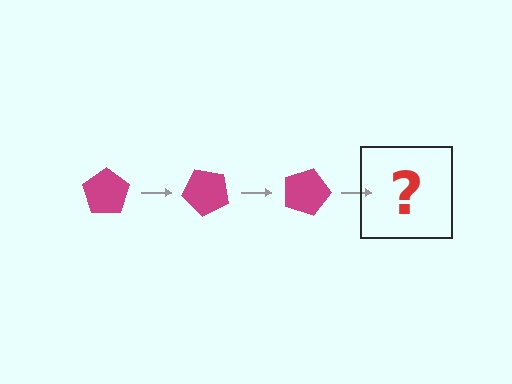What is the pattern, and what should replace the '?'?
The pattern is that the pentagon rotates 45 degrees each step. The '?' should be a magenta pentagon rotated 135 degrees.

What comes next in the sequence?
The next element should be a magenta pentagon rotated 135 degrees.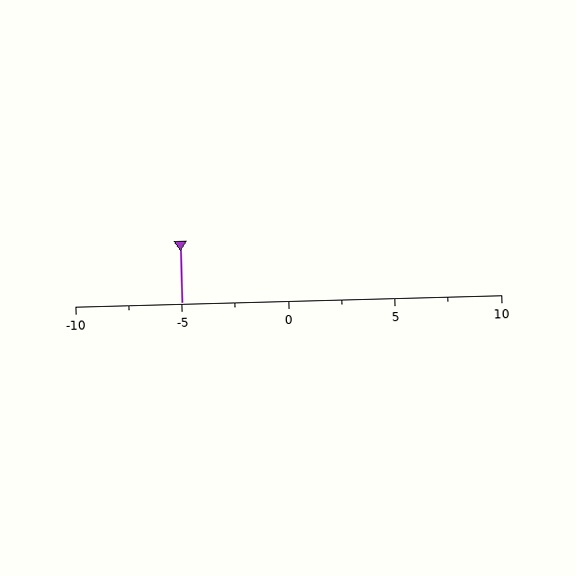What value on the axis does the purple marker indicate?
The marker indicates approximately -5.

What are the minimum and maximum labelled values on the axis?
The axis runs from -10 to 10.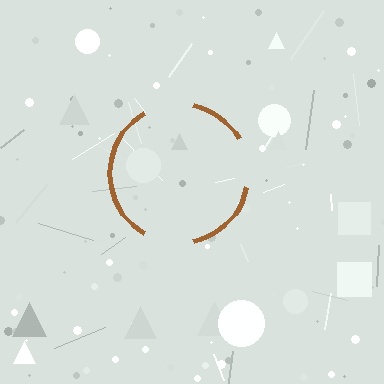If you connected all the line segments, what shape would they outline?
They would outline a circle.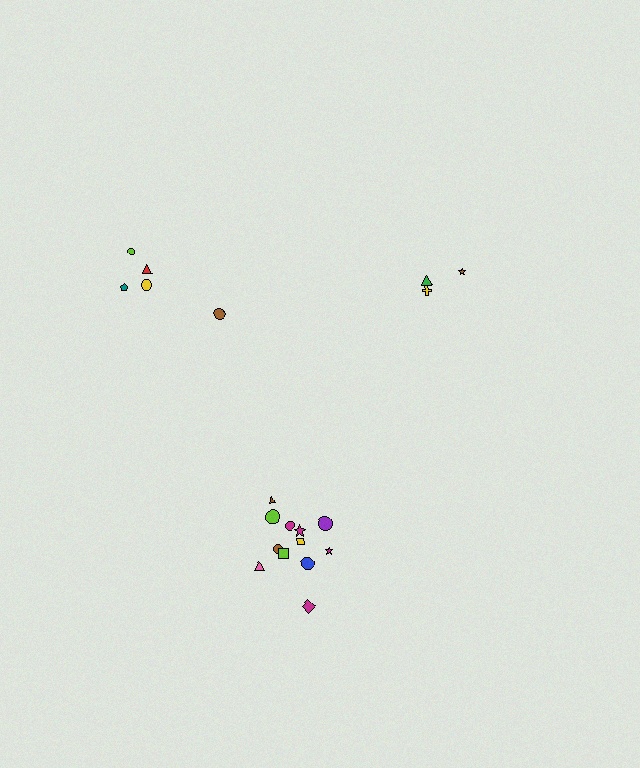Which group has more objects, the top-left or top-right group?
The top-left group.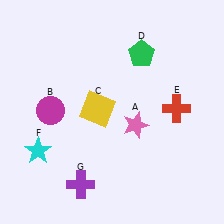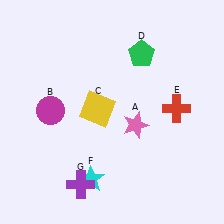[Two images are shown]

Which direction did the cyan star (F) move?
The cyan star (F) moved right.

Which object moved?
The cyan star (F) moved right.